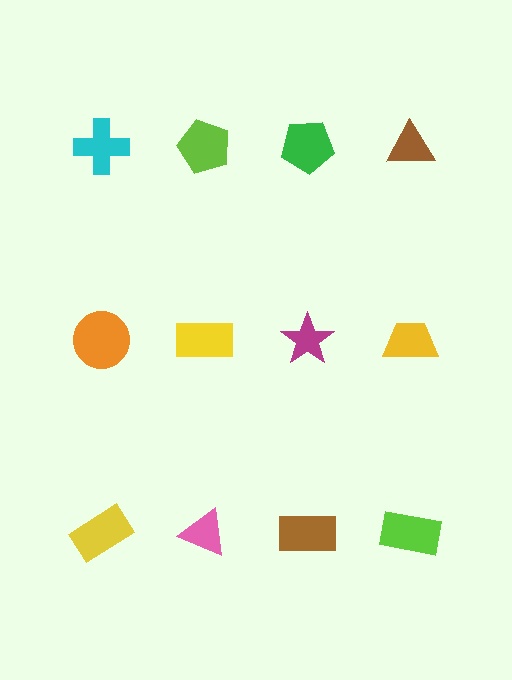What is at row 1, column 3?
A green pentagon.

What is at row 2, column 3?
A magenta star.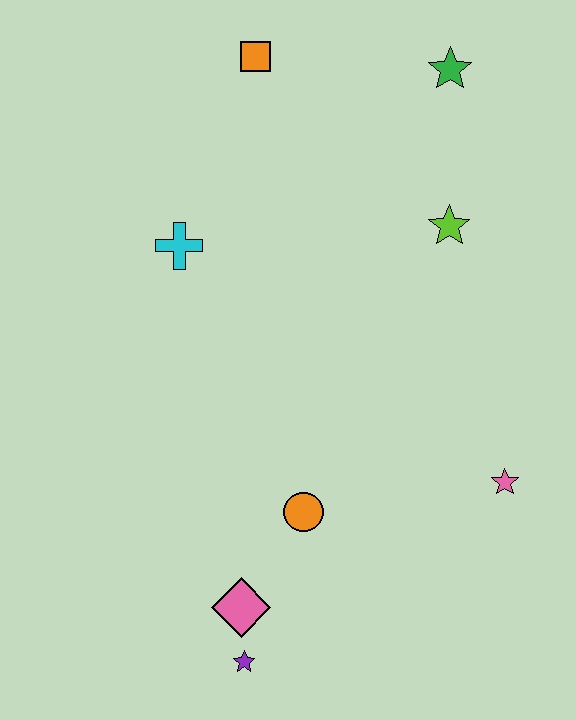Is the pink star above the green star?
No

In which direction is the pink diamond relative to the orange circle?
The pink diamond is below the orange circle.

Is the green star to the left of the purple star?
No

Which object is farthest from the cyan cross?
The purple star is farthest from the cyan cross.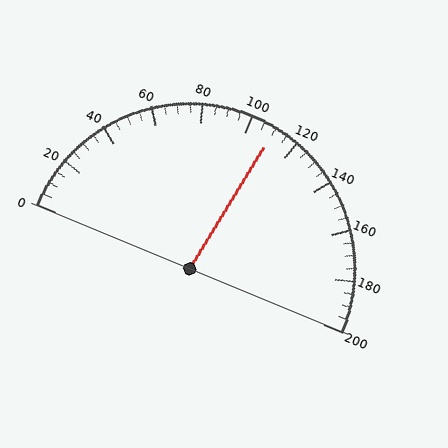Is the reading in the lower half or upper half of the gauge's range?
The reading is in the upper half of the range (0 to 200).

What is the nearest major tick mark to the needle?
The nearest major tick mark is 120.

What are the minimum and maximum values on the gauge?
The gauge ranges from 0 to 200.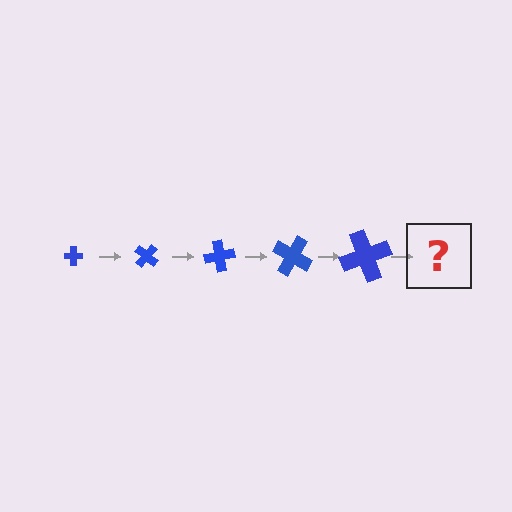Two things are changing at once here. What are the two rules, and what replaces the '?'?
The two rules are that the cross grows larger each step and it rotates 40 degrees each step. The '?' should be a cross, larger than the previous one and rotated 200 degrees from the start.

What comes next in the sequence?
The next element should be a cross, larger than the previous one and rotated 200 degrees from the start.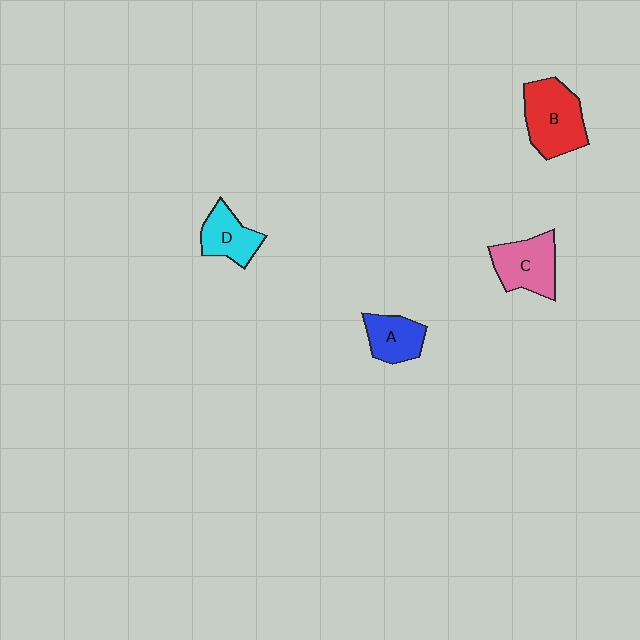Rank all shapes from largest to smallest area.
From largest to smallest: B (red), C (pink), D (cyan), A (blue).